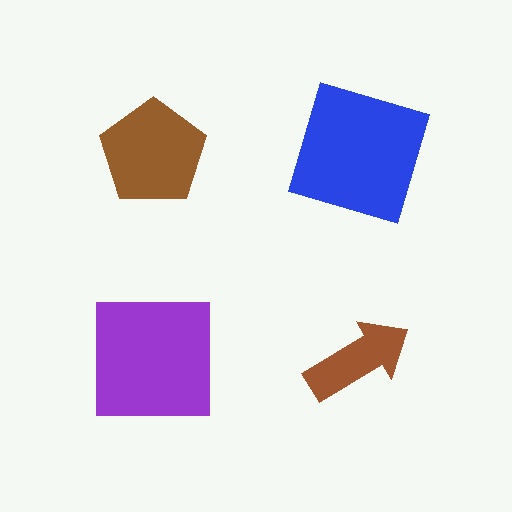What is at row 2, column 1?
A purple square.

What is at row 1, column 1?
A brown pentagon.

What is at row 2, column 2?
A brown arrow.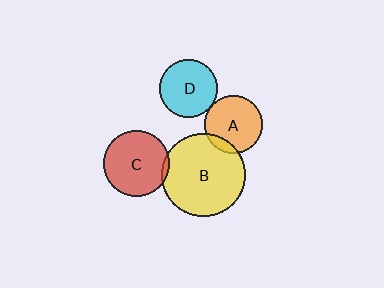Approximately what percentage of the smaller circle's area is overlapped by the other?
Approximately 5%.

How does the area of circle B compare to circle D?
Approximately 2.1 times.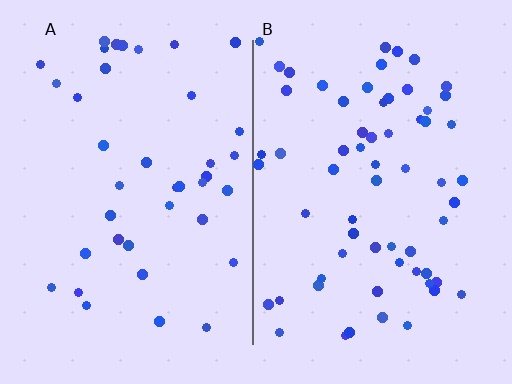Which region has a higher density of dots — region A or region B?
B (the right).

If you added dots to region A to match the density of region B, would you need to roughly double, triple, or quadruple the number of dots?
Approximately double.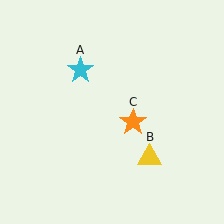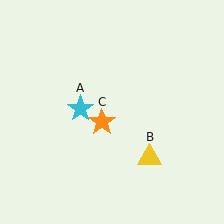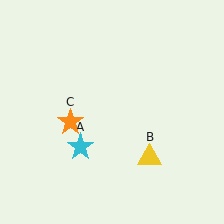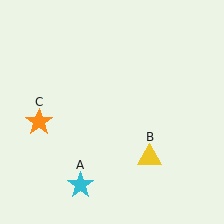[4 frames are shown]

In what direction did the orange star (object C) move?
The orange star (object C) moved left.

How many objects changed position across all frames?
2 objects changed position: cyan star (object A), orange star (object C).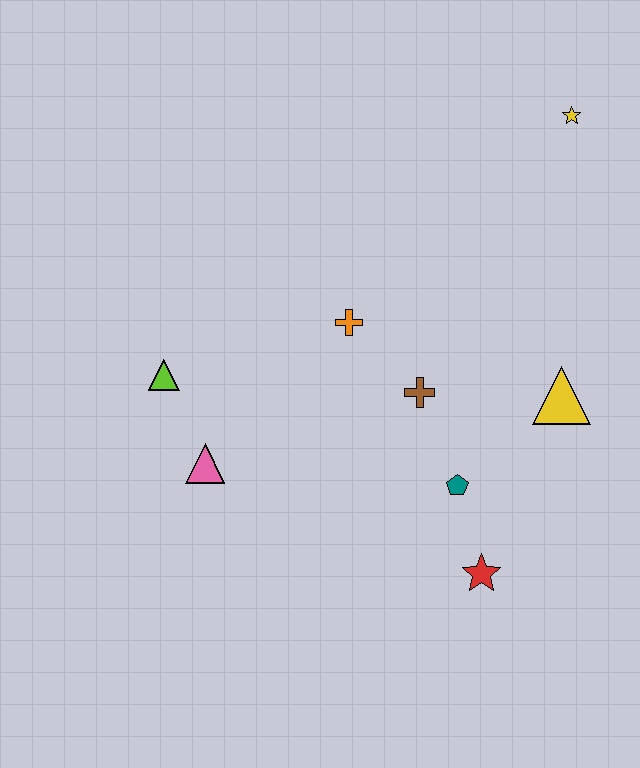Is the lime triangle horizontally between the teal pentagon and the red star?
No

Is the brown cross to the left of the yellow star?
Yes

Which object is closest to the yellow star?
The yellow triangle is closest to the yellow star.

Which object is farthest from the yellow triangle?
The lime triangle is farthest from the yellow triangle.